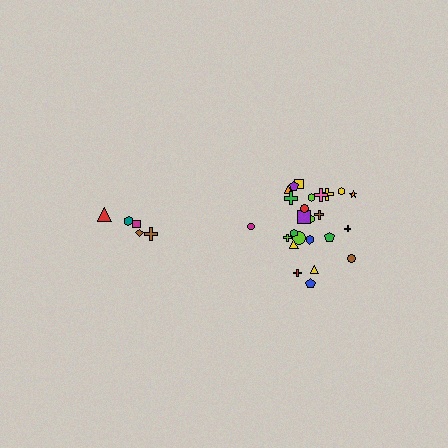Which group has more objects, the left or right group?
The right group.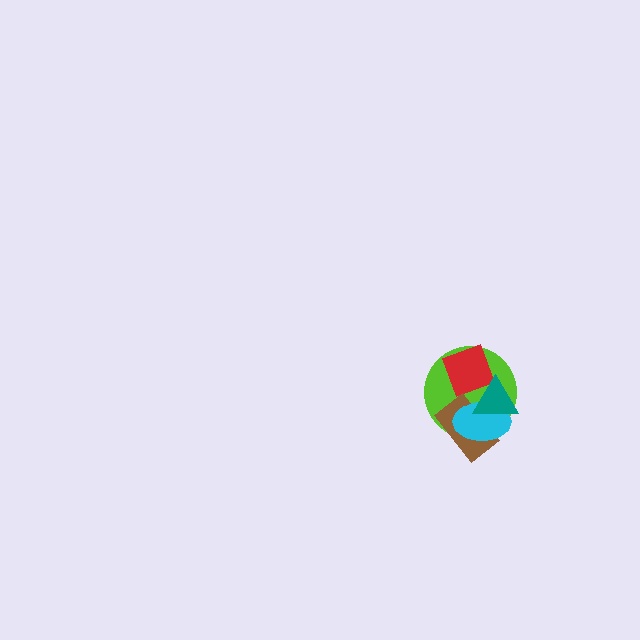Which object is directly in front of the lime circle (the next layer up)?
The red diamond is directly in front of the lime circle.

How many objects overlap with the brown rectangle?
3 objects overlap with the brown rectangle.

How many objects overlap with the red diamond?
2 objects overlap with the red diamond.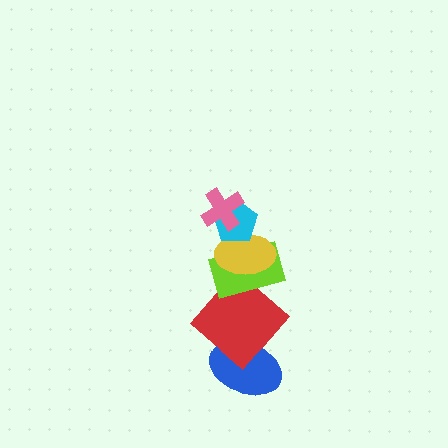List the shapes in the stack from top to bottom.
From top to bottom: the pink cross, the cyan pentagon, the yellow ellipse, the lime rectangle, the red diamond, the blue ellipse.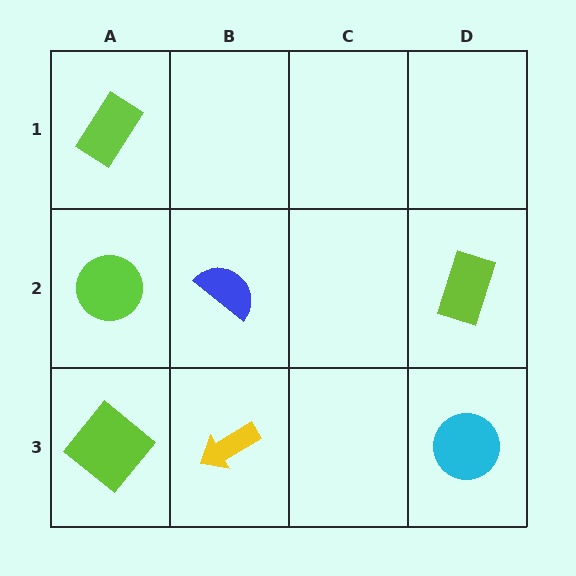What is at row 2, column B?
A blue semicircle.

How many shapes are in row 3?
3 shapes.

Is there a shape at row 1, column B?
No, that cell is empty.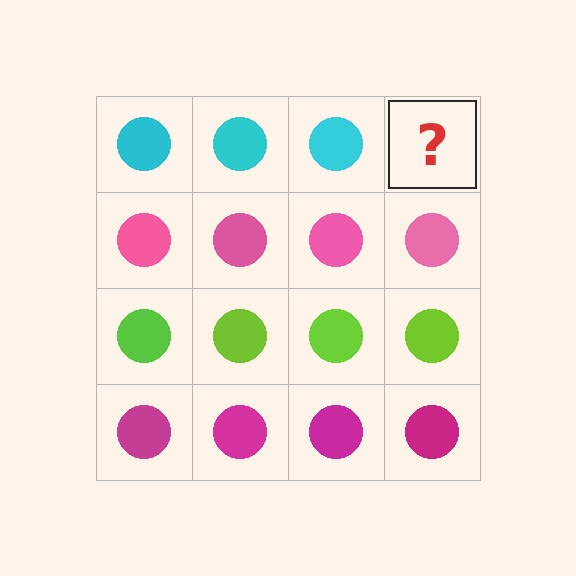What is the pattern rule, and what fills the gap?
The rule is that each row has a consistent color. The gap should be filled with a cyan circle.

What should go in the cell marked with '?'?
The missing cell should contain a cyan circle.